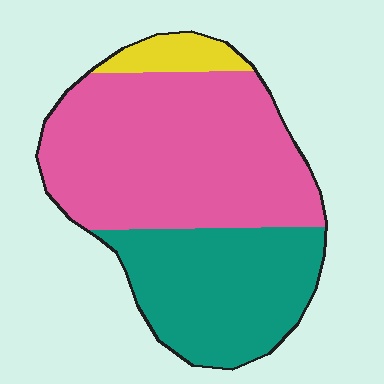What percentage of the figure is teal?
Teal takes up about one third (1/3) of the figure.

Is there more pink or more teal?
Pink.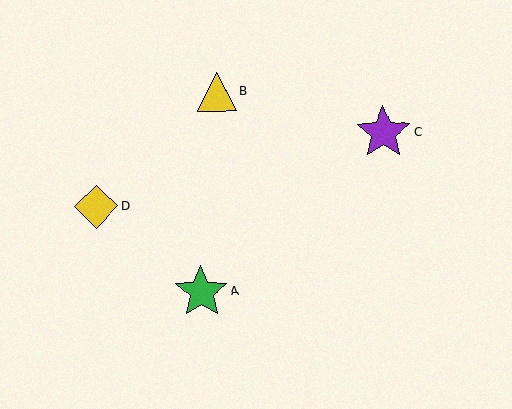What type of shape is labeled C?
Shape C is a purple star.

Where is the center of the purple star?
The center of the purple star is at (383, 132).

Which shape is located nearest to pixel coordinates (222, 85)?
The yellow triangle (labeled B) at (217, 92) is nearest to that location.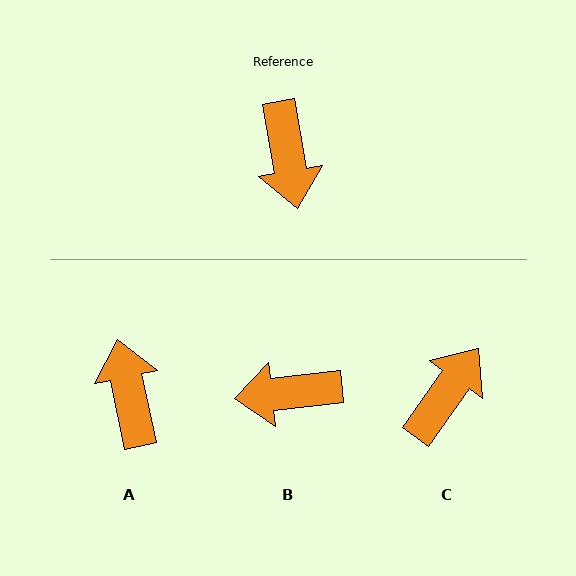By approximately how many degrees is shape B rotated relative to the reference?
Approximately 93 degrees clockwise.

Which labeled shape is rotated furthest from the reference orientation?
A, about 177 degrees away.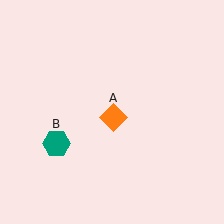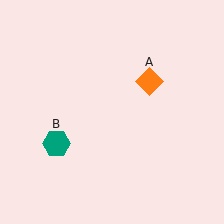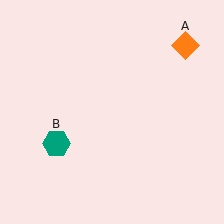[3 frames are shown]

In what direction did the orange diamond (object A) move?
The orange diamond (object A) moved up and to the right.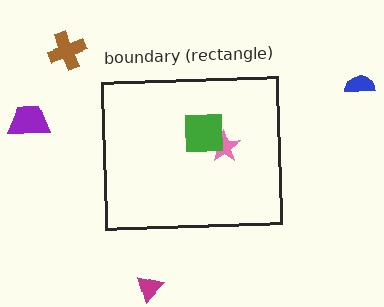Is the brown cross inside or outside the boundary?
Outside.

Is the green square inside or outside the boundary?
Inside.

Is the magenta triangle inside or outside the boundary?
Outside.